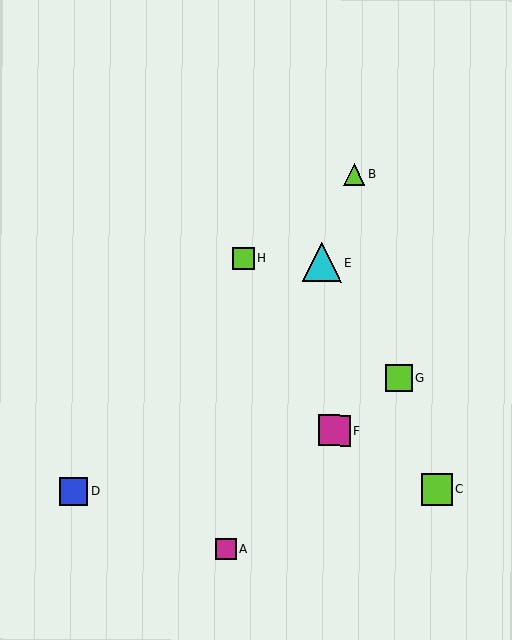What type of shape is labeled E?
Shape E is a cyan triangle.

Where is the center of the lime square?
The center of the lime square is at (399, 378).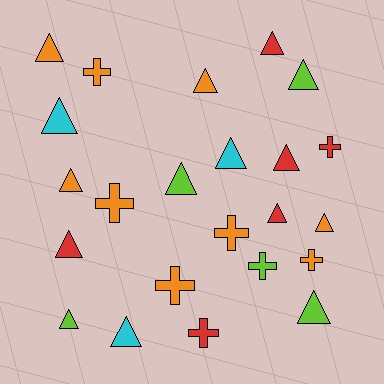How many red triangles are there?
There are 4 red triangles.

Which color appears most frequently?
Orange, with 9 objects.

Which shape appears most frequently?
Triangle, with 15 objects.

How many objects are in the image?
There are 23 objects.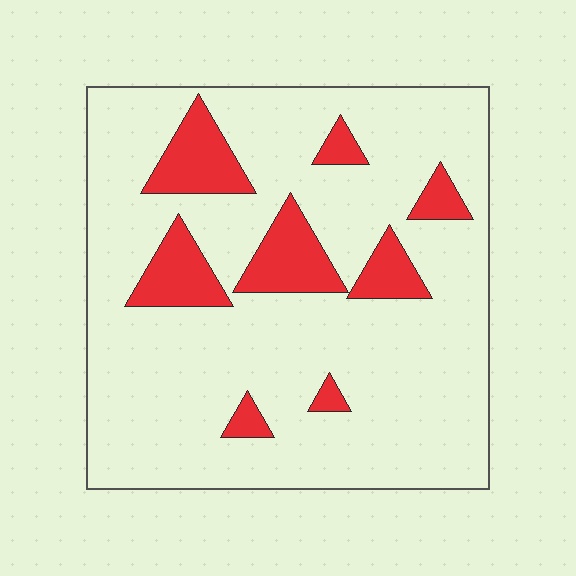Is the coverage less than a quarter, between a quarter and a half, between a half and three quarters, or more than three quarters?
Less than a quarter.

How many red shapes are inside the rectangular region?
8.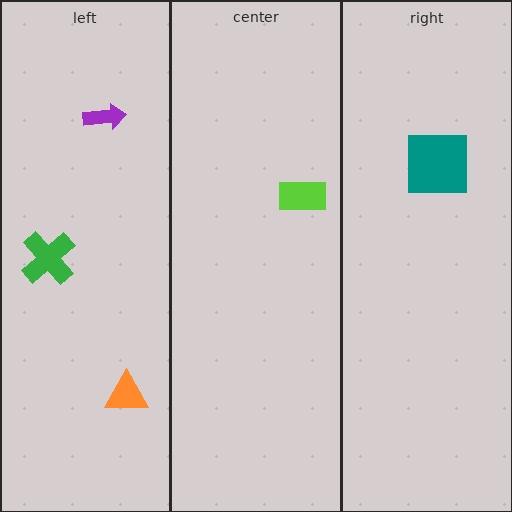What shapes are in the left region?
The orange triangle, the purple arrow, the green cross.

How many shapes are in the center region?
1.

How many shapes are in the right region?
1.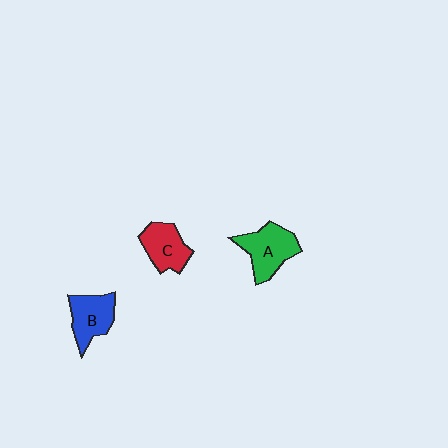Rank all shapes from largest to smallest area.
From largest to smallest: A (green), B (blue), C (red).